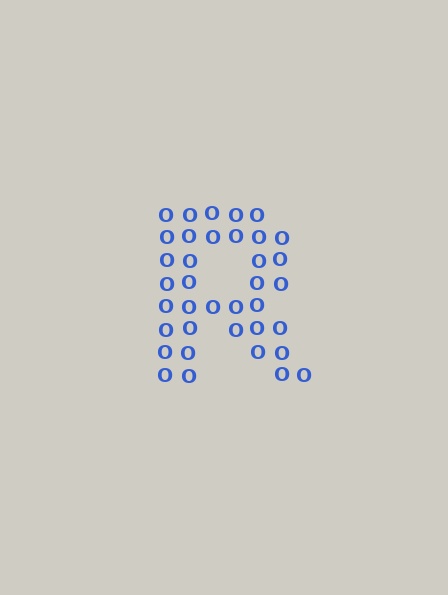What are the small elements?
The small elements are letter O's.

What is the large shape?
The large shape is the letter R.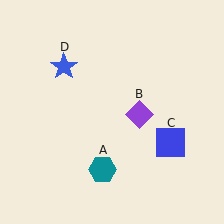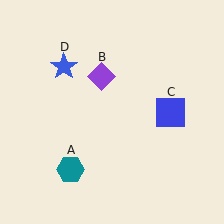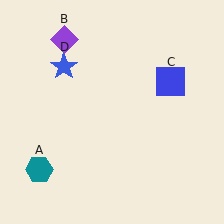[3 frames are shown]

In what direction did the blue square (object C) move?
The blue square (object C) moved up.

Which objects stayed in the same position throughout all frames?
Blue star (object D) remained stationary.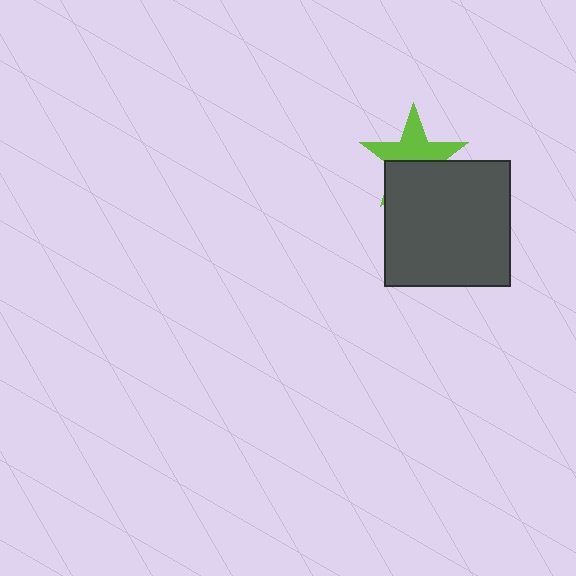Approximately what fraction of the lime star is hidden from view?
Roughly 45% of the lime star is hidden behind the dark gray square.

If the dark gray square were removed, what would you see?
You would see the complete lime star.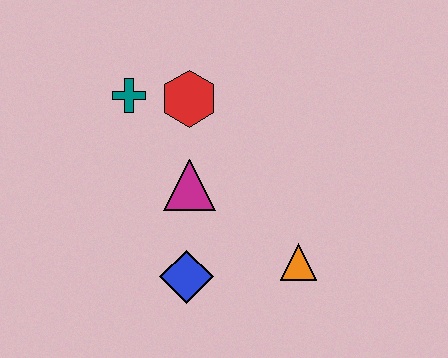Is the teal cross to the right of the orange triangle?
No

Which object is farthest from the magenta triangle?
The orange triangle is farthest from the magenta triangle.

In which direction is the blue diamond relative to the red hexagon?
The blue diamond is below the red hexagon.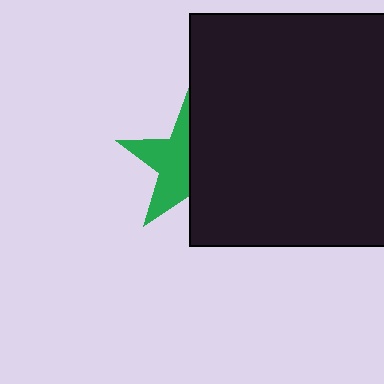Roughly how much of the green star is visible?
About half of it is visible (roughly 51%).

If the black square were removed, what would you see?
You would see the complete green star.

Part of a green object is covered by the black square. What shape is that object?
It is a star.